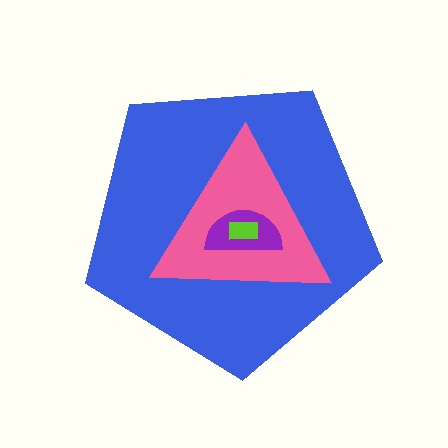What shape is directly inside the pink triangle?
The purple semicircle.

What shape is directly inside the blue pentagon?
The pink triangle.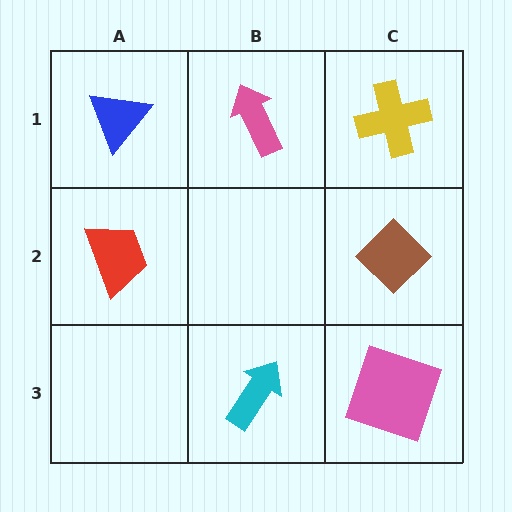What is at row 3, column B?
A cyan arrow.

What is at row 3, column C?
A pink square.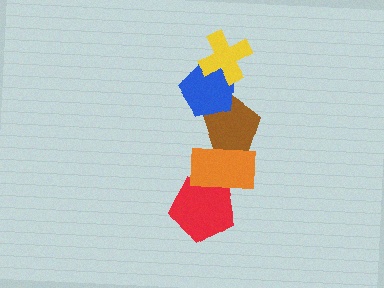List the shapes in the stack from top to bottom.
From top to bottom: the yellow cross, the blue pentagon, the brown pentagon, the orange rectangle, the red pentagon.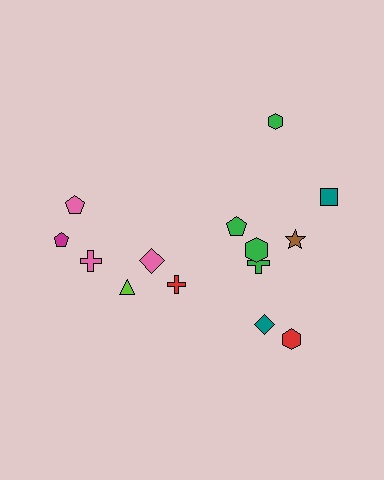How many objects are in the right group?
There are 8 objects.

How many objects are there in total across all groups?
There are 14 objects.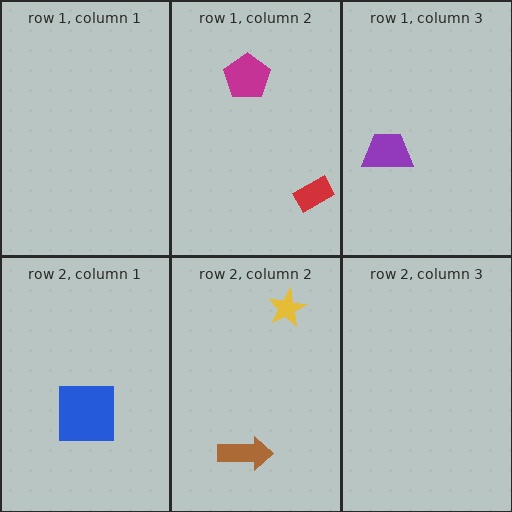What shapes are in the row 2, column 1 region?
The blue square.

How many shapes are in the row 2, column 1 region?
1.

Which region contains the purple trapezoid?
The row 1, column 3 region.